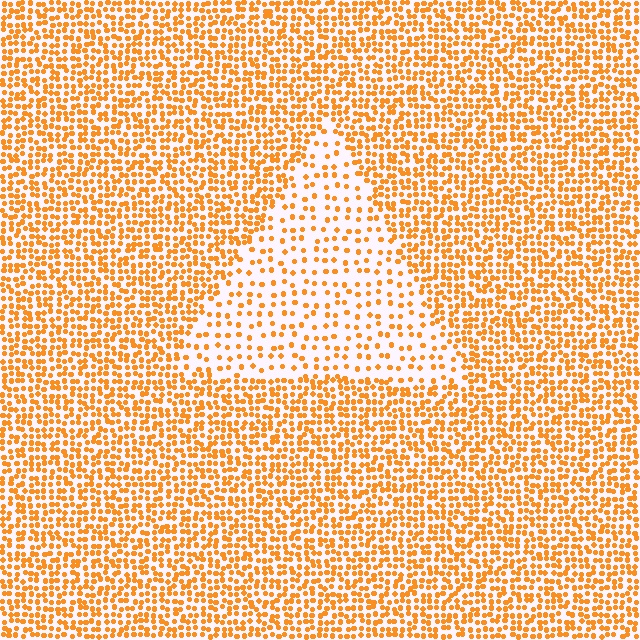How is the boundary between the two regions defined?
The boundary is defined by a change in element density (approximately 2.4x ratio). All elements are the same color, size, and shape.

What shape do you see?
I see a triangle.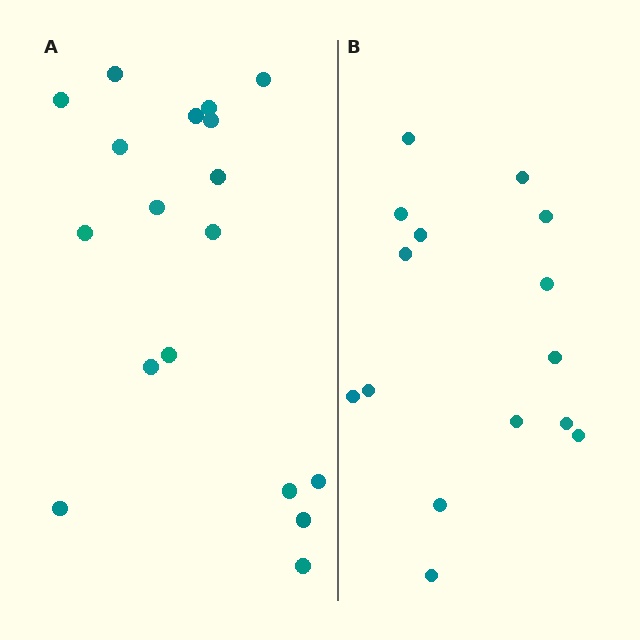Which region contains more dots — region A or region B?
Region A (the left region) has more dots.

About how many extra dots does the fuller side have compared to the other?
Region A has just a few more — roughly 2 or 3 more dots than region B.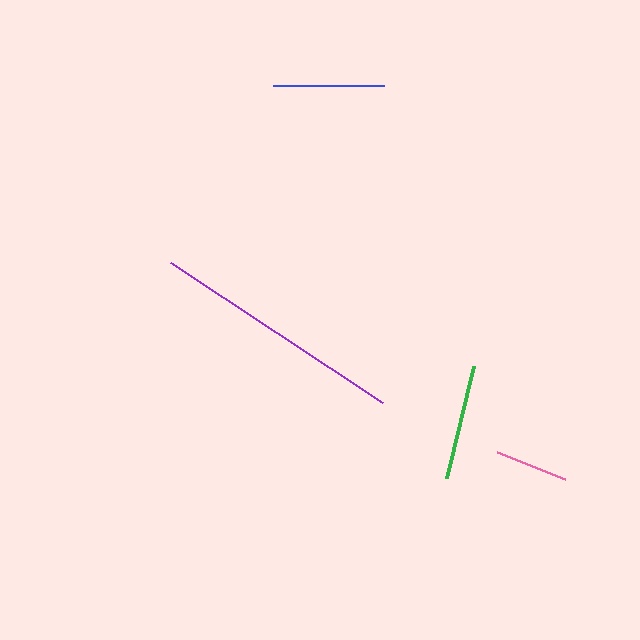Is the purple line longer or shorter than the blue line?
The purple line is longer than the blue line.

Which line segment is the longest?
The purple line is the longest at approximately 254 pixels.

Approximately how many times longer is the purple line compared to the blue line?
The purple line is approximately 2.3 times the length of the blue line.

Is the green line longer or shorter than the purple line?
The purple line is longer than the green line.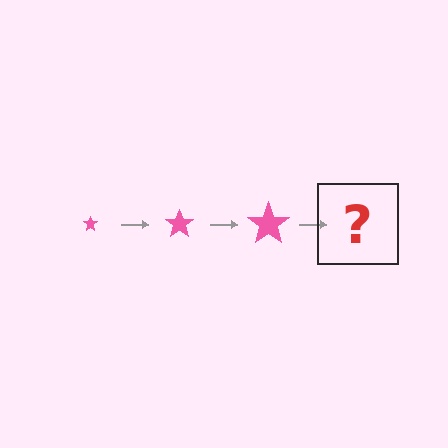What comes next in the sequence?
The next element should be a pink star, larger than the previous one.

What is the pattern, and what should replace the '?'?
The pattern is that the star gets progressively larger each step. The '?' should be a pink star, larger than the previous one.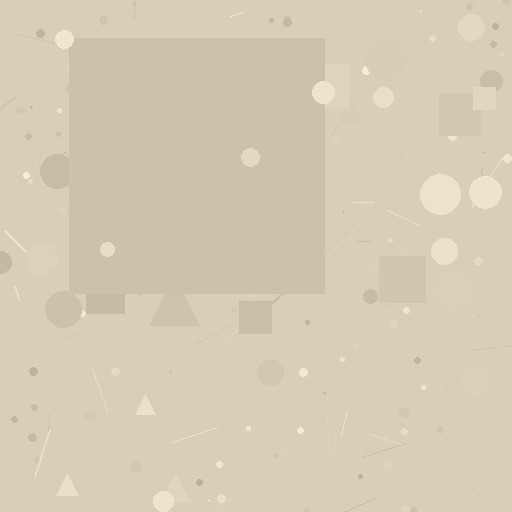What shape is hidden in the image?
A square is hidden in the image.